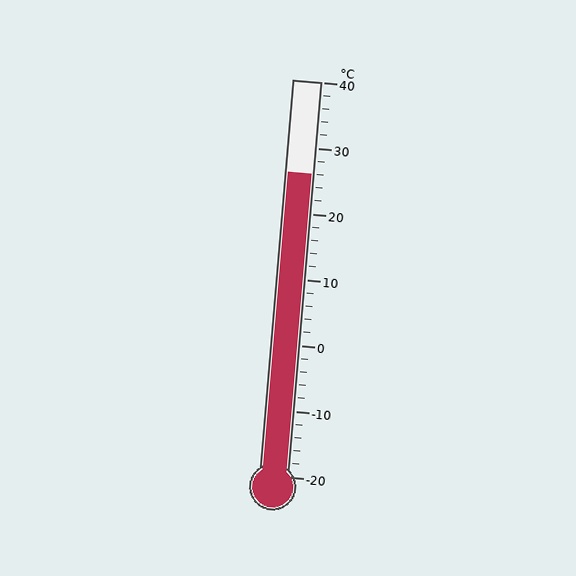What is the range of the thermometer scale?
The thermometer scale ranges from -20°C to 40°C.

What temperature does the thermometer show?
The thermometer shows approximately 26°C.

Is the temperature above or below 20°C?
The temperature is above 20°C.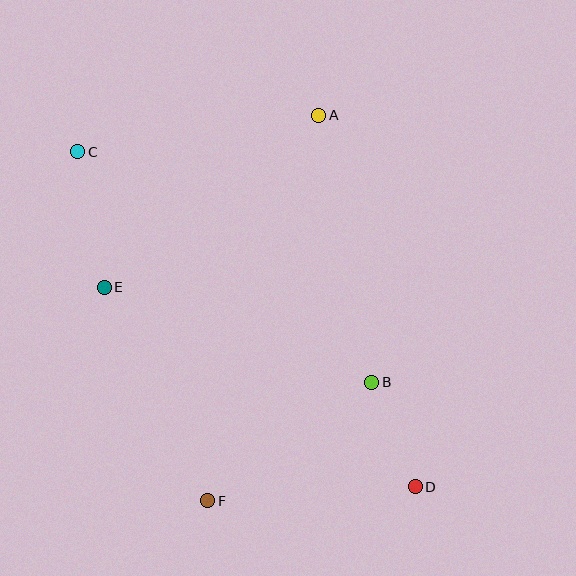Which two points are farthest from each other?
Points C and D are farthest from each other.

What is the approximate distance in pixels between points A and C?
The distance between A and C is approximately 244 pixels.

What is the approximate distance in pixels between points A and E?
The distance between A and E is approximately 275 pixels.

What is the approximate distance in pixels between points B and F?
The distance between B and F is approximately 203 pixels.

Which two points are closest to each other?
Points B and D are closest to each other.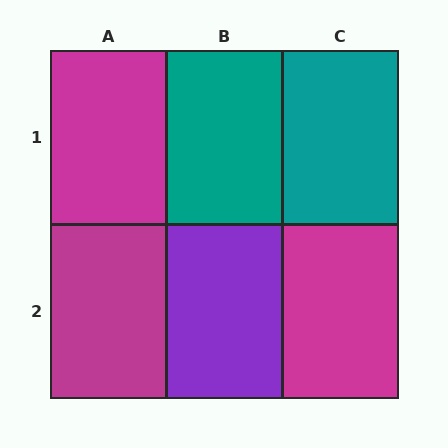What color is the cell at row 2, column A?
Magenta.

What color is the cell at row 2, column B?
Purple.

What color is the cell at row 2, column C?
Magenta.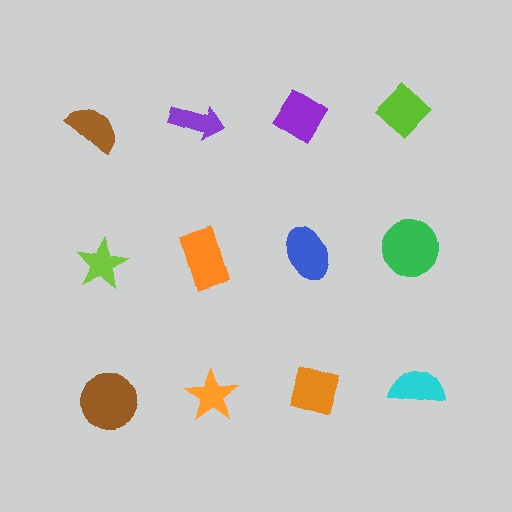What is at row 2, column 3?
A blue ellipse.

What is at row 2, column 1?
A lime star.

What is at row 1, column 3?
A purple diamond.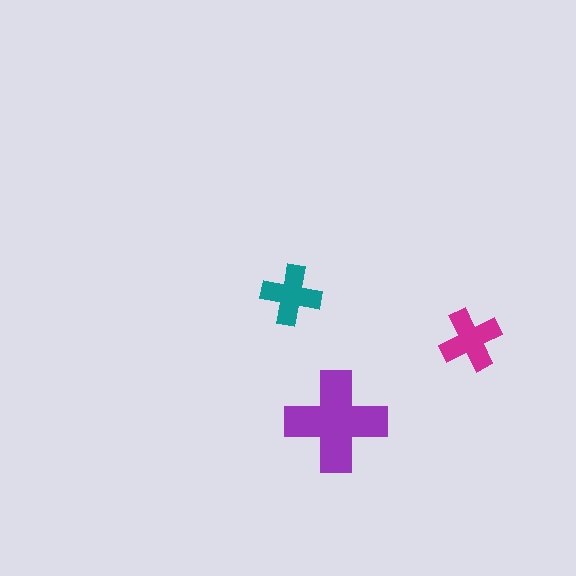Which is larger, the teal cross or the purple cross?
The purple one.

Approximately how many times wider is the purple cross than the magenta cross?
About 1.5 times wider.